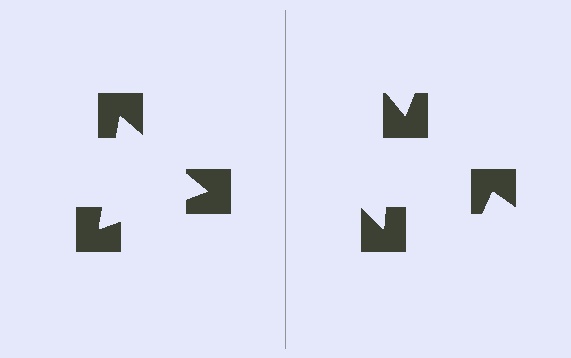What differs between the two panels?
The notched squares are positioned identically on both sides; only the wedge orientations differ. On the left they align to a triangle; on the right they are misaligned.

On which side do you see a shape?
An illusory triangle appears on the left side. On the right side the wedge cuts are rotated, so no coherent shape forms.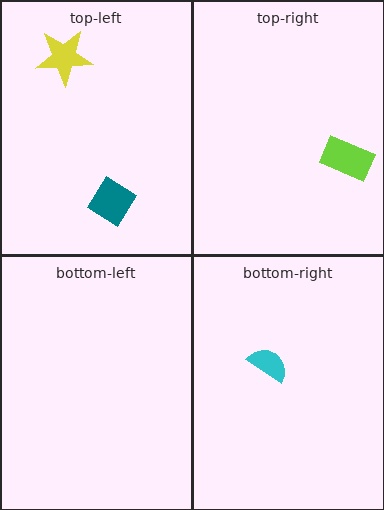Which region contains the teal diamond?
The top-left region.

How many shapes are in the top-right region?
1.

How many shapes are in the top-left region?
2.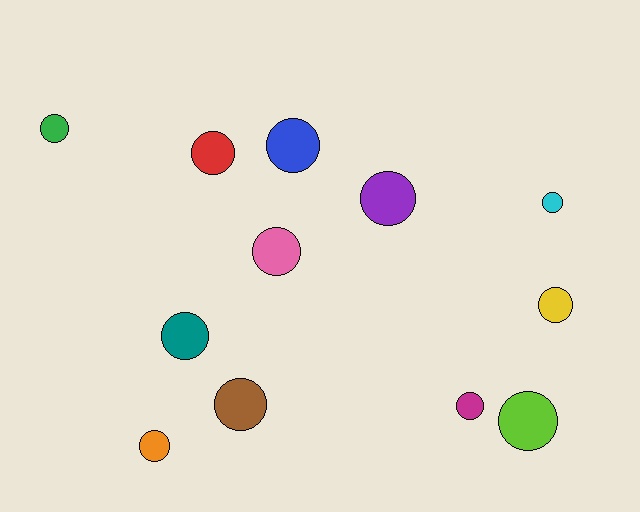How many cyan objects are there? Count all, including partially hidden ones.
There is 1 cyan object.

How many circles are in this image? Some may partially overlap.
There are 12 circles.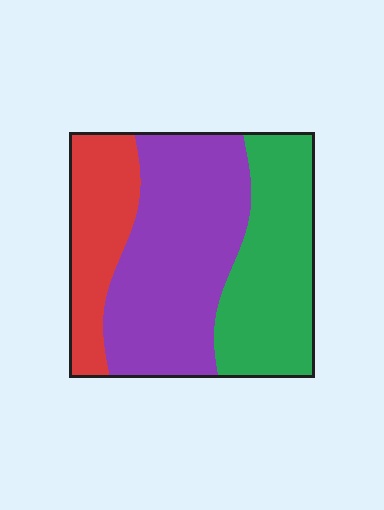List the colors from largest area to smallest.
From largest to smallest: purple, green, red.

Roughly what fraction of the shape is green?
Green covers about 35% of the shape.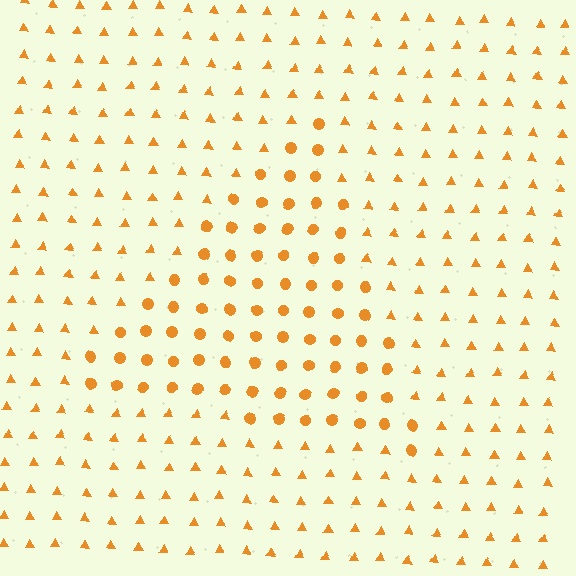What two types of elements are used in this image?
The image uses circles inside the triangle region and triangles outside it.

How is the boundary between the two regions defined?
The boundary is defined by a change in element shape: circles inside vs. triangles outside. All elements share the same color and spacing.